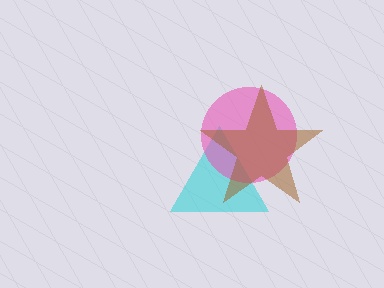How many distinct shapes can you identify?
There are 3 distinct shapes: a cyan triangle, a pink circle, a brown star.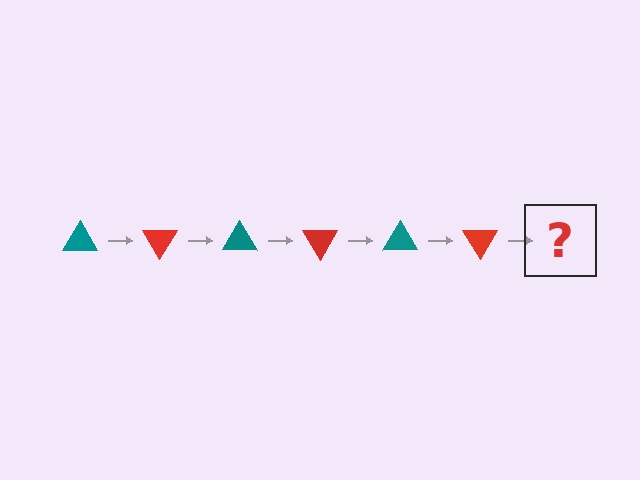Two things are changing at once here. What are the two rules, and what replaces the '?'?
The two rules are that it rotates 60 degrees each step and the color cycles through teal and red. The '?' should be a teal triangle, rotated 360 degrees from the start.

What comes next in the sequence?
The next element should be a teal triangle, rotated 360 degrees from the start.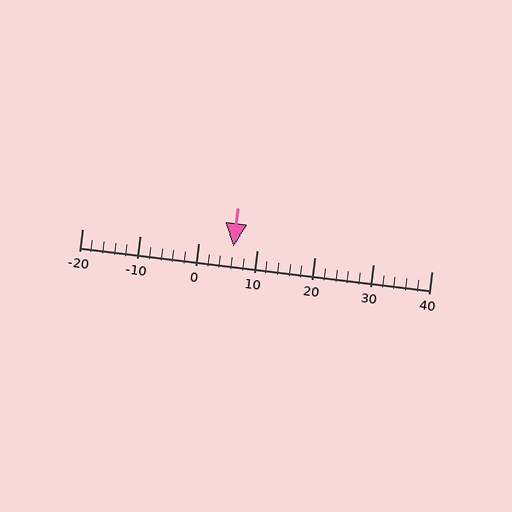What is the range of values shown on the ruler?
The ruler shows values from -20 to 40.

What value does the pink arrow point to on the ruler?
The pink arrow points to approximately 6.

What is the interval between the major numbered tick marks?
The major tick marks are spaced 10 units apart.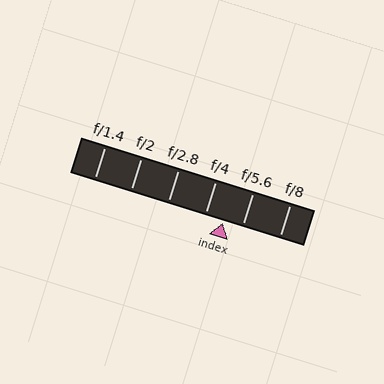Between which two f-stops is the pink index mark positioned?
The index mark is between f/4 and f/5.6.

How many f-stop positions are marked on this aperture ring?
There are 6 f-stop positions marked.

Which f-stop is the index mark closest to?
The index mark is closest to f/5.6.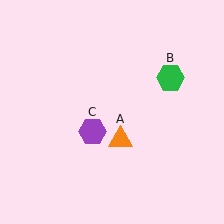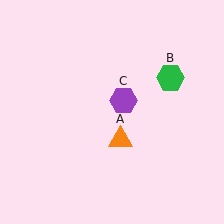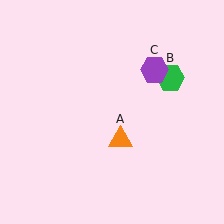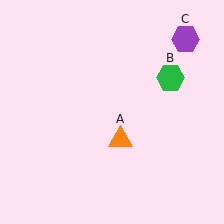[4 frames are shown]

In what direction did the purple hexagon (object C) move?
The purple hexagon (object C) moved up and to the right.